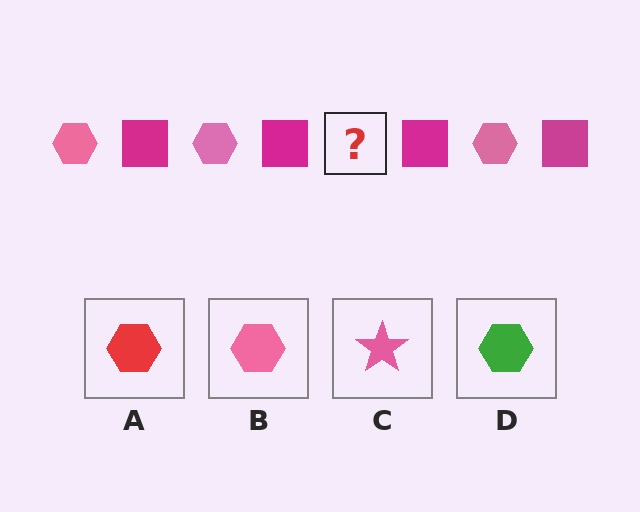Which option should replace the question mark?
Option B.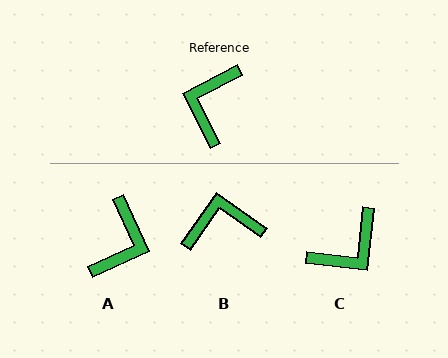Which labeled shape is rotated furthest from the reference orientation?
A, about 178 degrees away.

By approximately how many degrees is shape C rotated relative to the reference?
Approximately 147 degrees counter-clockwise.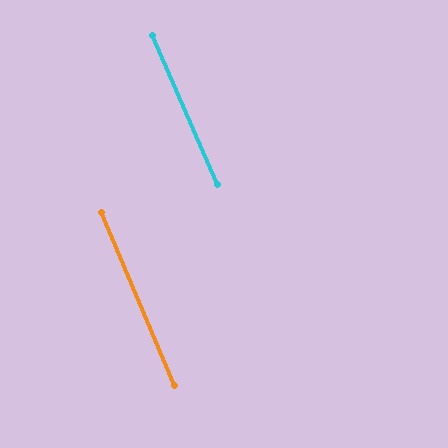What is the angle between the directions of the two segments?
Approximately 1 degree.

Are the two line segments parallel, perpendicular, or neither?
Parallel — their directions differ by only 0.8°.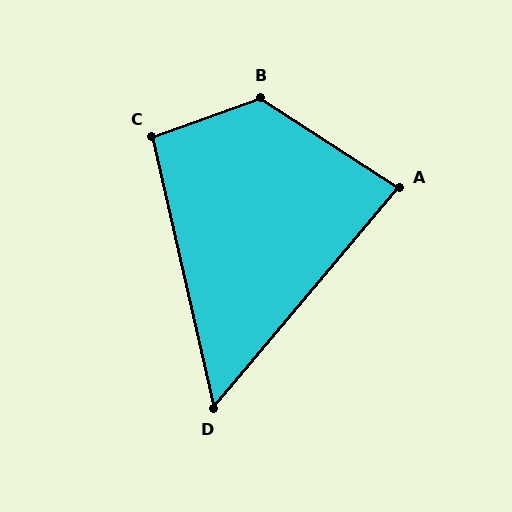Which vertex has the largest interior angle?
B, at approximately 127 degrees.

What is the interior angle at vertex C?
Approximately 97 degrees (obtuse).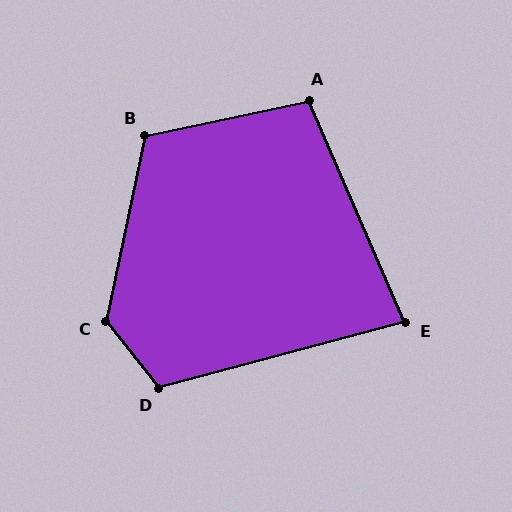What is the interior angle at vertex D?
Approximately 114 degrees (obtuse).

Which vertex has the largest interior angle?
C, at approximately 130 degrees.